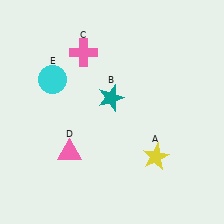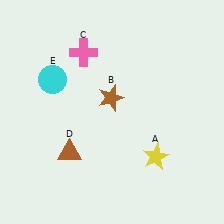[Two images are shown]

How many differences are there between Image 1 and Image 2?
There are 2 differences between the two images.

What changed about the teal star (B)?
In Image 1, B is teal. In Image 2, it changed to brown.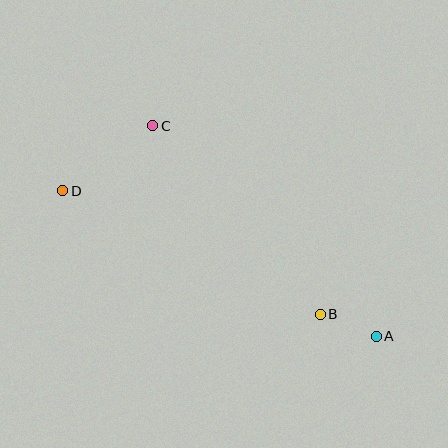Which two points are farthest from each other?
Points A and D are farthest from each other.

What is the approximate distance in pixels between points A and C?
The distance between A and C is approximately 307 pixels.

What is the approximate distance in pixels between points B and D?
The distance between B and D is approximately 286 pixels.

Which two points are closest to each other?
Points A and B are closest to each other.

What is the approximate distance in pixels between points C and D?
The distance between C and D is approximately 111 pixels.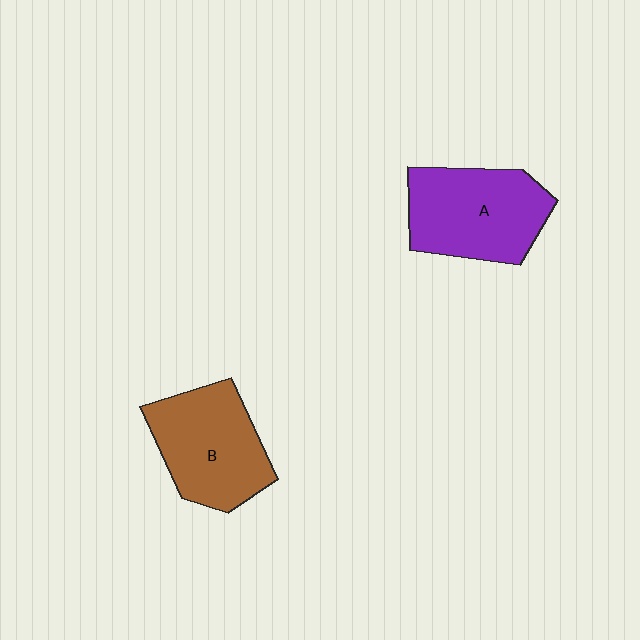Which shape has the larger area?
Shape A (purple).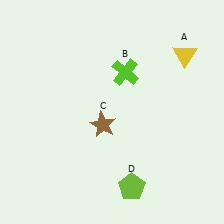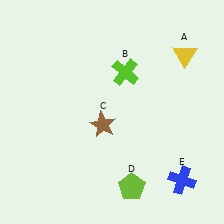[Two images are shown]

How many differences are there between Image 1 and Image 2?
There is 1 difference between the two images.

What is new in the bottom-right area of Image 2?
A blue cross (E) was added in the bottom-right area of Image 2.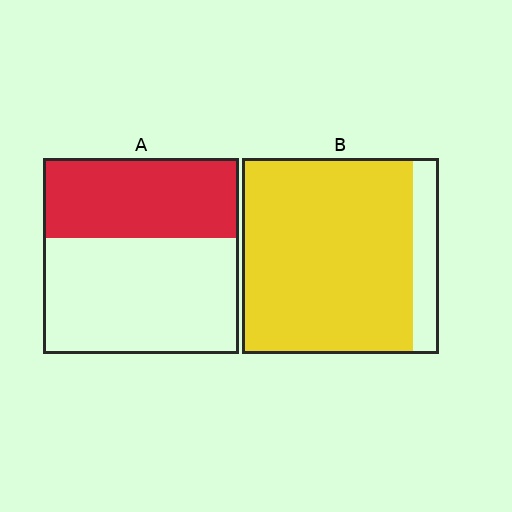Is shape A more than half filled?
No.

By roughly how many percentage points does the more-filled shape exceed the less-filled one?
By roughly 45 percentage points (B over A).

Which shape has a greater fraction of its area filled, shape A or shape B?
Shape B.